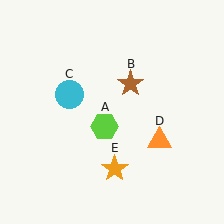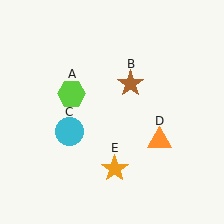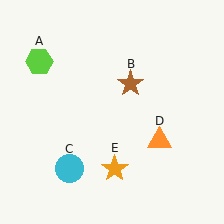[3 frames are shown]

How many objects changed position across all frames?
2 objects changed position: lime hexagon (object A), cyan circle (object C).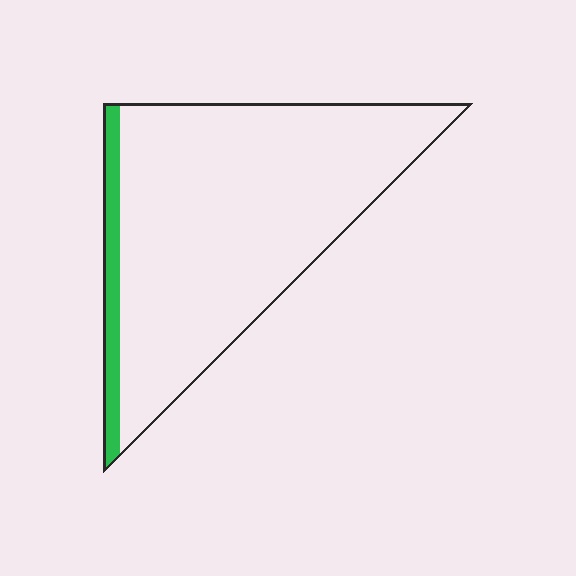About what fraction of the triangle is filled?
About one tenth (1/10).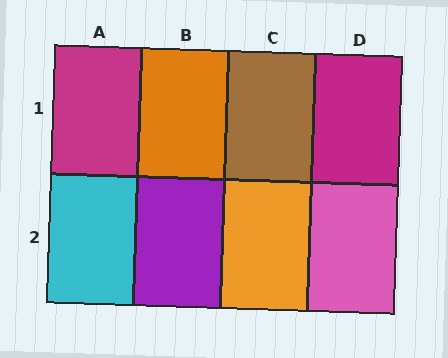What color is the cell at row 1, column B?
Orange.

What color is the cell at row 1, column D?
Magenta.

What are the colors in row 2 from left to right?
Cyan, purple, orange, pink.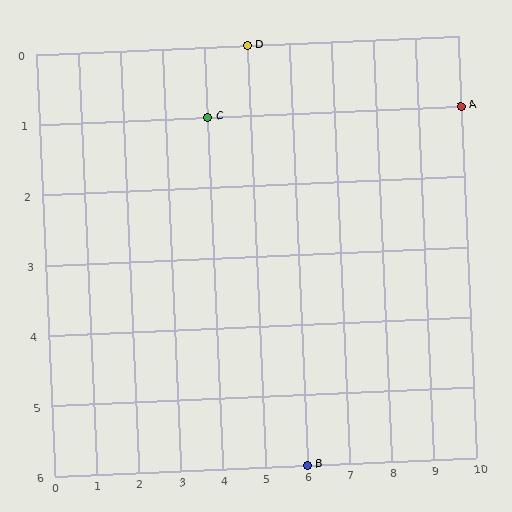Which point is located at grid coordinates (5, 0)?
Point D is at (5, 0).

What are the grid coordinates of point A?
Point A is at grid coordinates (10, 1).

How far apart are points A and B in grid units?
Points A and B are 4 columns and 5 rows apart (about 6.4 grid units diagonally).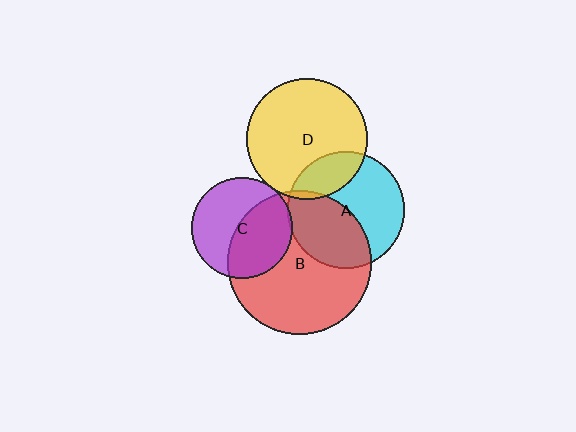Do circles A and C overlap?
Yes.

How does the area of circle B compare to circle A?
Approximately 1.5 times.